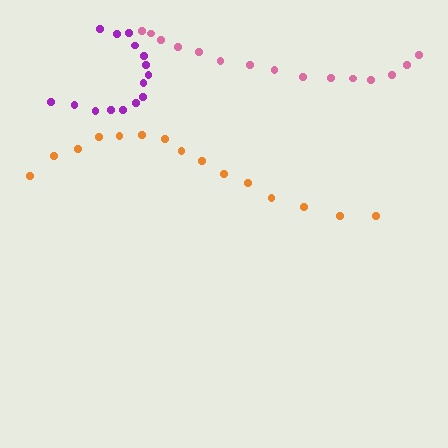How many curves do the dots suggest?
There are 3 distinct paths.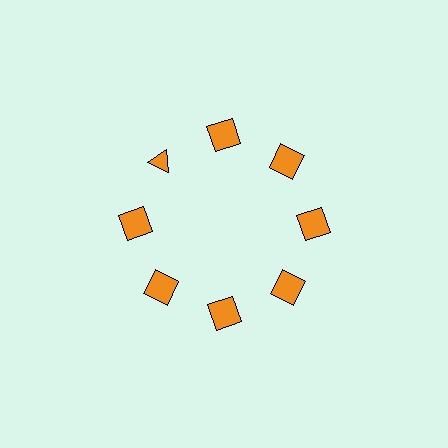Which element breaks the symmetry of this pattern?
The orange triangle at roughly the 10 o'clock position breaks the symmetry. All other shapes are orange squares.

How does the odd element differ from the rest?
It has a different shape: triangle instead of square.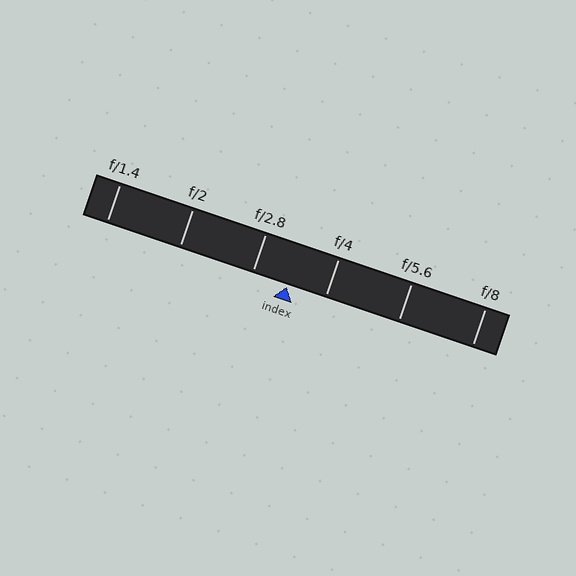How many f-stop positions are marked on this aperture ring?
There are 6 f-stop positions marked.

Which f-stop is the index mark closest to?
The index mark is closest to f/2.8.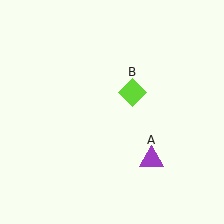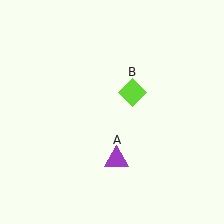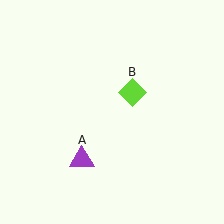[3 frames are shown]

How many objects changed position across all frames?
1 object changed position: purple triangle (object A).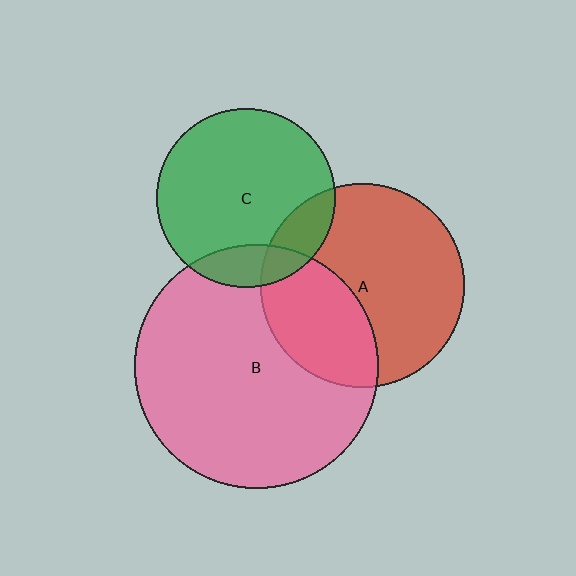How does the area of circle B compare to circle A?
Approximately 1.4 times.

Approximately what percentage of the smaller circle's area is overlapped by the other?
Approximately 15%.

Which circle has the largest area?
Circle B (pink).